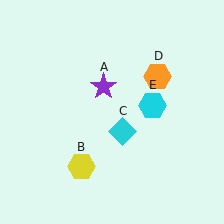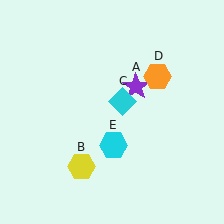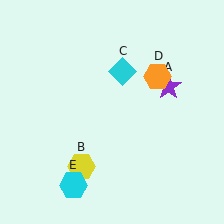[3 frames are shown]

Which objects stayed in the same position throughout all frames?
Yellow hexagon (object B) and orange hexagon (object D) remained stationary.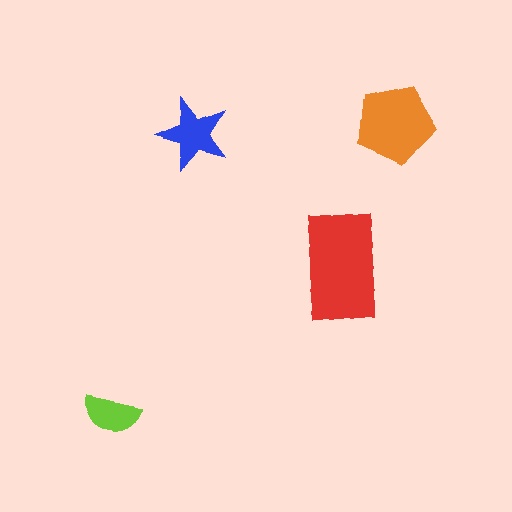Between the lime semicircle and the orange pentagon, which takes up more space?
The orange pentagon.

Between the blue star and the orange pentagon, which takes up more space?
The orange pentagon.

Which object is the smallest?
The lime semicircle.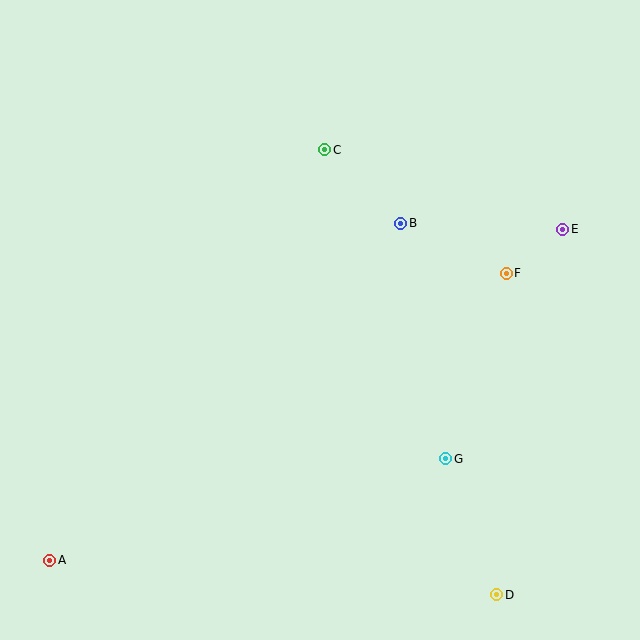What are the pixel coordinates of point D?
Point D is at (497, 595).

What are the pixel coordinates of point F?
Point F is at (506, 273).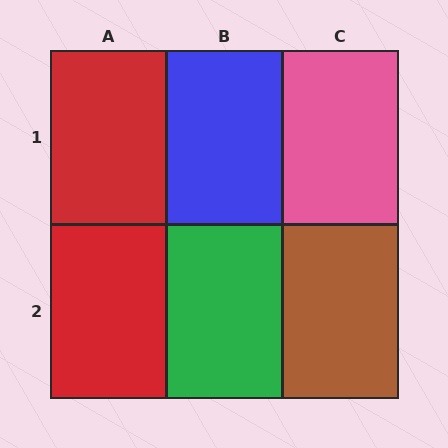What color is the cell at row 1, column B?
Blue.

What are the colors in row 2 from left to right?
Red, green, brown.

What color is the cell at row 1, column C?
Pink.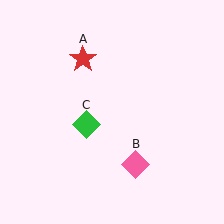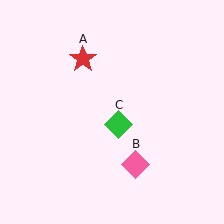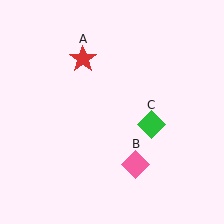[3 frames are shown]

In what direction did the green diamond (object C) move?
The green diamond (object C) moved right.